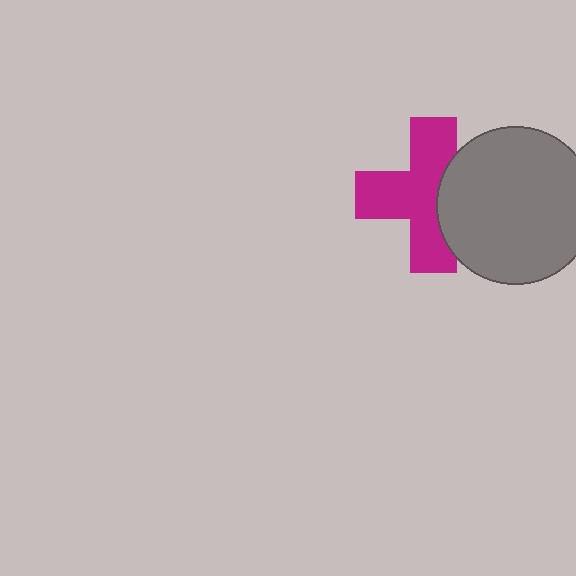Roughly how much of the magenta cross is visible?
Most of it is visible (roughly 67%).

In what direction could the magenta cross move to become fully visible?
The magenta cross could move left. That would shift it out from behind the gray circle entirely.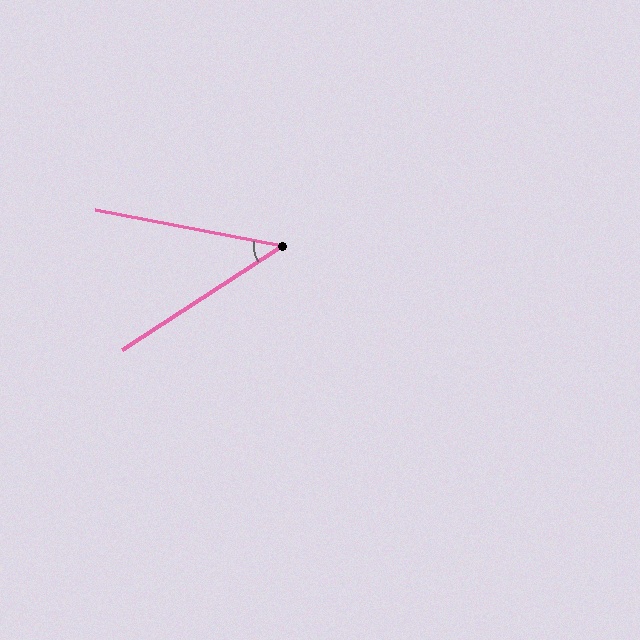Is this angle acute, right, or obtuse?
It is acute.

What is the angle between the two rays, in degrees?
Approximately 44 degrees.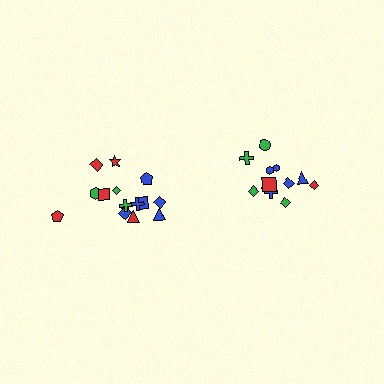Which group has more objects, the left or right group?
The left group.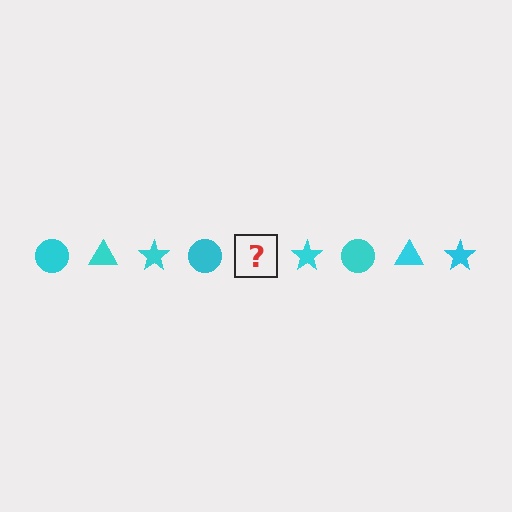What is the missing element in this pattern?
The missing element is a cyan triangle.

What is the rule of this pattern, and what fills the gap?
The rule is that the pattern cycles through circle, triangle, star shapes in cyan. The gap should be filled with a cyan triangle.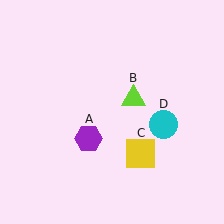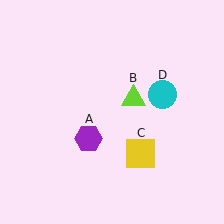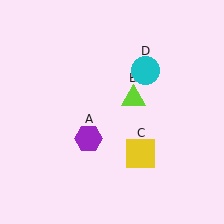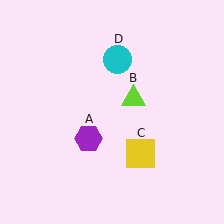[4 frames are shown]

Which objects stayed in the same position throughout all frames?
Purple hexagon (object A) and lime triangle (object B) and yellow square (object C) remained stationary.